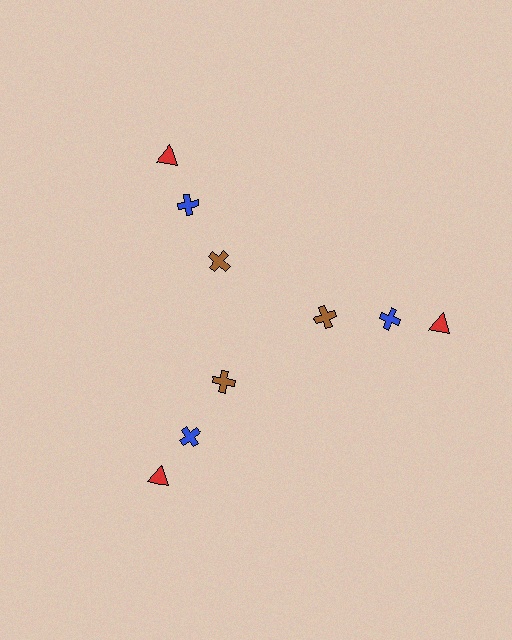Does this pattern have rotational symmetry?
Yes, this pattern has 3-fold rotational symmetry. It looks the same after rotating 120 degrees around the center.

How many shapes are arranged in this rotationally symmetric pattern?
There are 9 shapes, arranged in 3 groups of 3.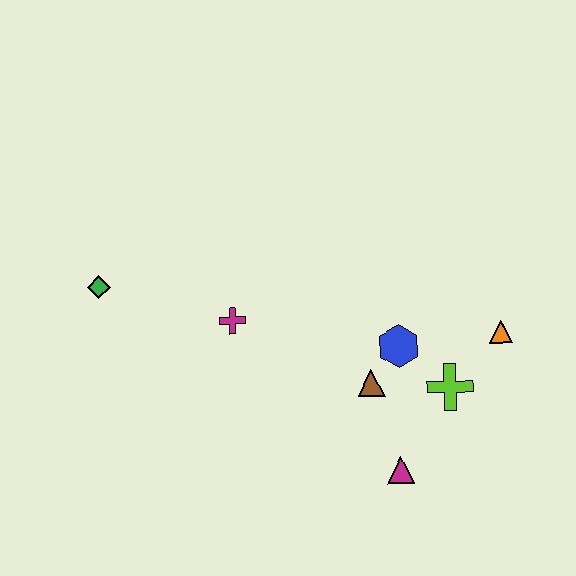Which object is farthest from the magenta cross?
The orange triangle is farthest from the magenta cross.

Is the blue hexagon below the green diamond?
Yes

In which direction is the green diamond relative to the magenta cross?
The green diamond is to the left of the magenta cross.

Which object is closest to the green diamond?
The magenta cross is closest to the green diamond.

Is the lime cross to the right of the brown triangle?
Yes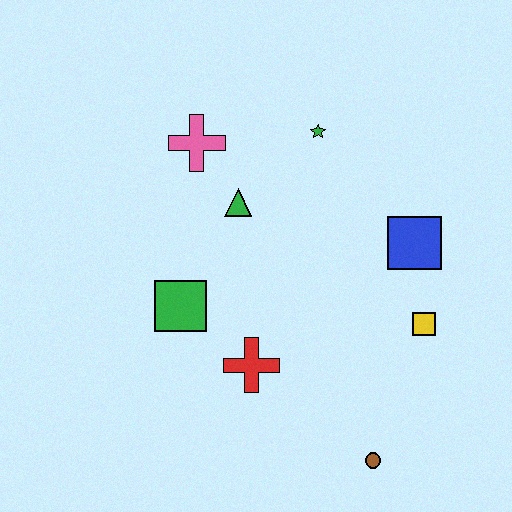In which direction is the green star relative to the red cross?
The green star is above the red cross.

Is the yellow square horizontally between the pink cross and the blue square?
No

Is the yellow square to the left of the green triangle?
No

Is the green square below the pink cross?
Yes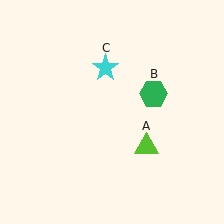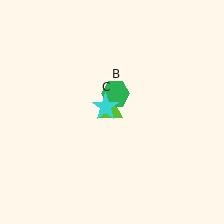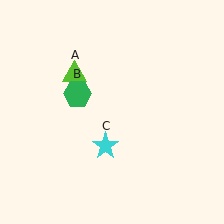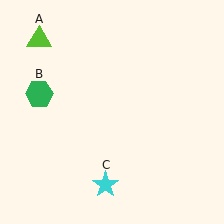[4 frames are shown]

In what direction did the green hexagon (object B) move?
The green hexagon (object B) moved left.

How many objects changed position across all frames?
3 objects changed position: lime triangle (object A), green hexagon (object B), cyan star (object C).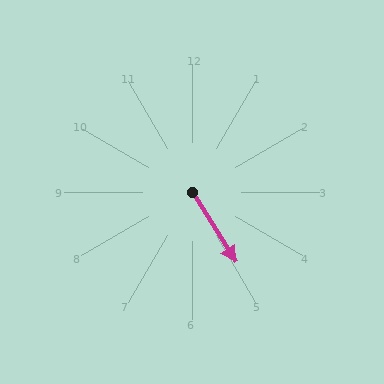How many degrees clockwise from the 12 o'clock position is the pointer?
Approximately 148 degrees.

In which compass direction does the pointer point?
Southeast.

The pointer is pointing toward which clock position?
Roughly 5 o'clock.